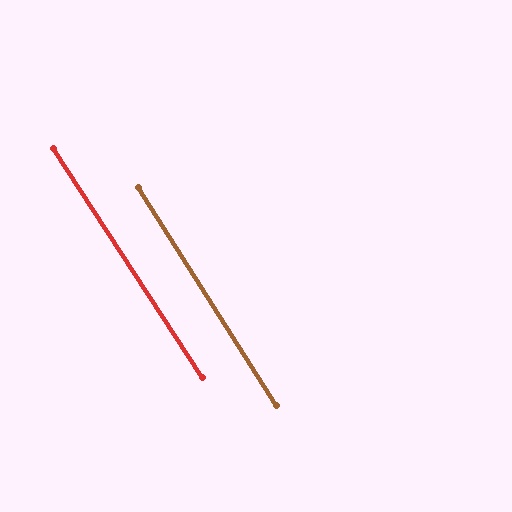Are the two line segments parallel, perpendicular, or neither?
Parallel — their directions differ by only 0.6°.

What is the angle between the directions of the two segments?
Approximately 1 degree.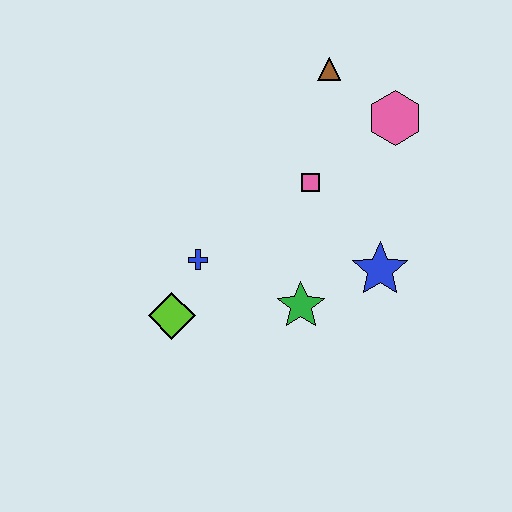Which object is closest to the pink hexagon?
The brown triangle is closest to the pink hexagon.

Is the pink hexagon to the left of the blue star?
No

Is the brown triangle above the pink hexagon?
Yes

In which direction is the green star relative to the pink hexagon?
The green star is below the pink hexagon.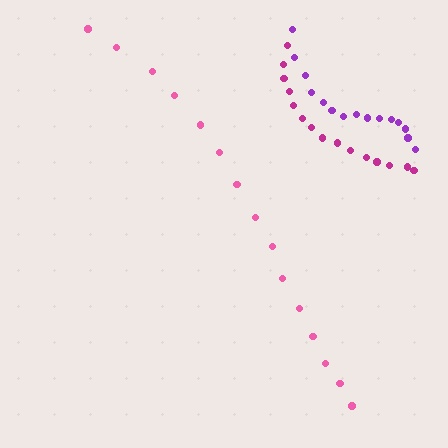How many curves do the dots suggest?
There are 3 distinct paths.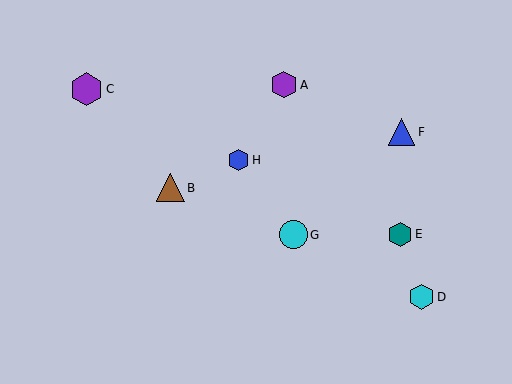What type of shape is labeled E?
Shape E is a teal hexagon.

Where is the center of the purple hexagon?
The center of the purple hexagon is at (87, 89).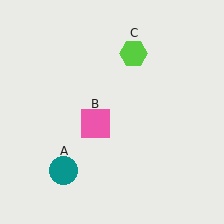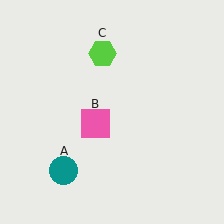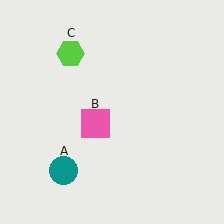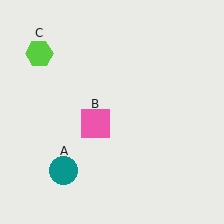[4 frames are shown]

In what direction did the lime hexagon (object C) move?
The lime hexagon (object C) moved left.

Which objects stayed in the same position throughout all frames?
Teal circle (object A) and pink square (object B) remained stationary.